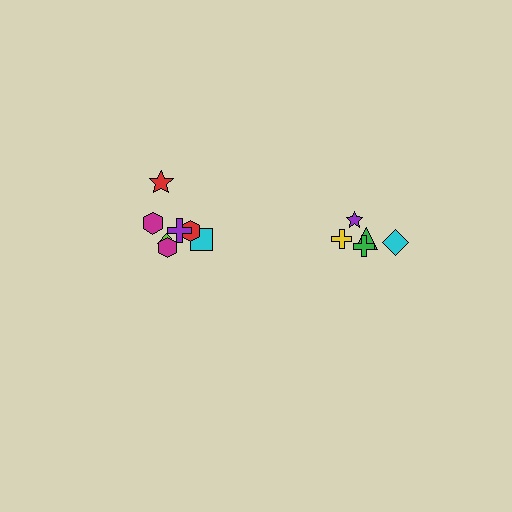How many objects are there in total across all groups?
There are 12 objects.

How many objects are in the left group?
There are 7 objects.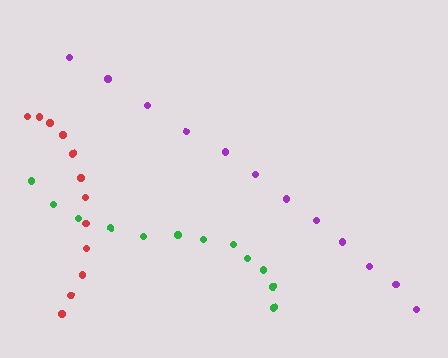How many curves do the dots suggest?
There are 3 distinct paths.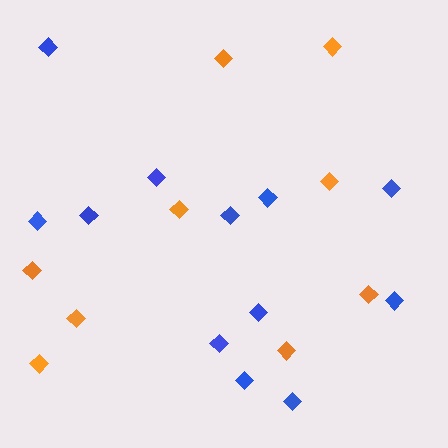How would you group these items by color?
There are 2 groups: one group of orange diamonds (9) and one group of blue diamonds (12).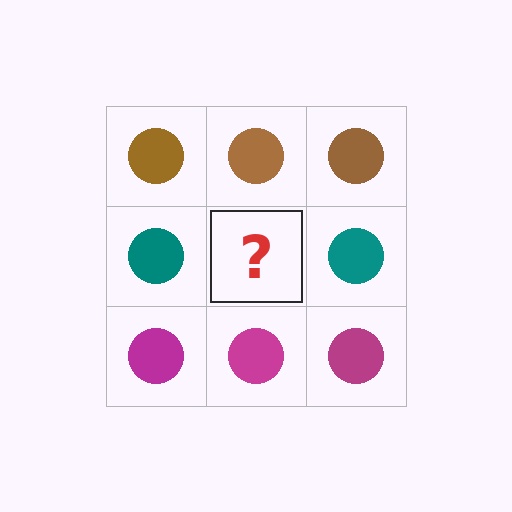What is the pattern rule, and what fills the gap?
The rule is that each row has a consistent color. The gap should be filled with a teal circle.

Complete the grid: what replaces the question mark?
The question mark should be replaced with a teal circle.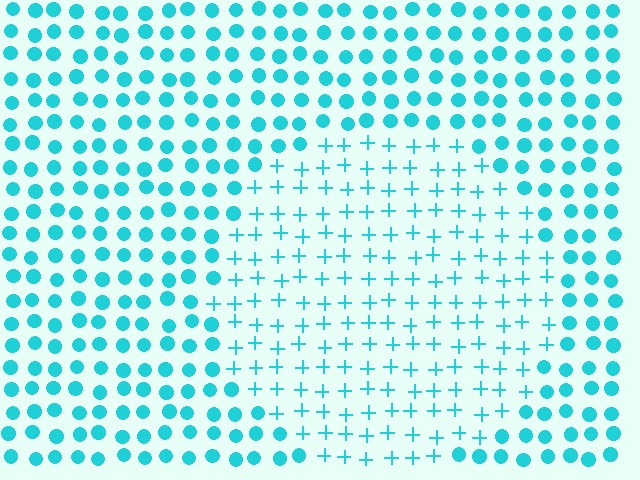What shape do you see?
I see a circle.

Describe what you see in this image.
The image is filled with small cyan elements arranged in a uniform grid. A circle-shaped region contains plus signs, while the surrounding area contains circles. The boundary is defined purely by the change in element shape.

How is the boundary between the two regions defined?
The boundary is defined by a change in element shape: plus signs inside vs. circles outside. All elements share the same color and spacing.